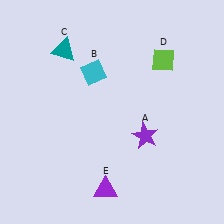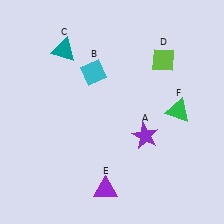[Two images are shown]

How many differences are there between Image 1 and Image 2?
There is 1 difference between the two images.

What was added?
A green triangle (F) was added in Image 2.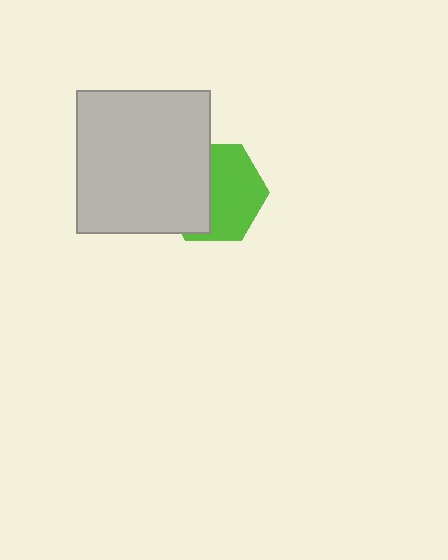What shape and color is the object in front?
The object in front is a light gray rectangle.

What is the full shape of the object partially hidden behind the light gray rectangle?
The partially hidden object is a lime hexagon.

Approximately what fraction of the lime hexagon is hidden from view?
Roughly 45% of the lime hexagon is hidden behind the light gray rectangle.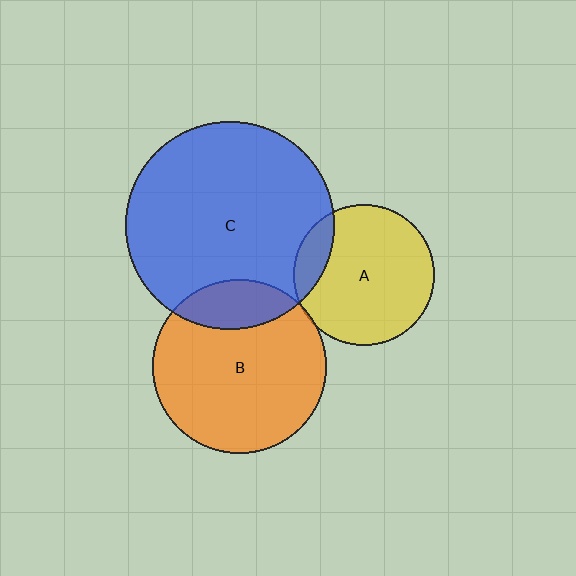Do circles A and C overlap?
Yes.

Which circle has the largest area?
Circle C (blue).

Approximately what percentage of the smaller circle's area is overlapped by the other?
Approximately 15%.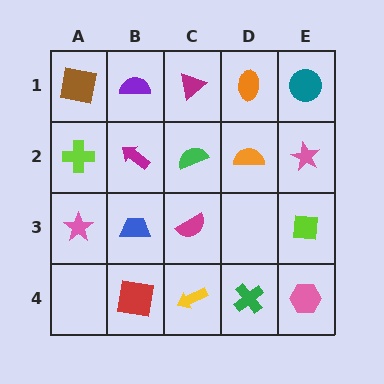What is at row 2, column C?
A green semicircle.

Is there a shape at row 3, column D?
No, that cell is empty.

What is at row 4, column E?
A pink hexagon.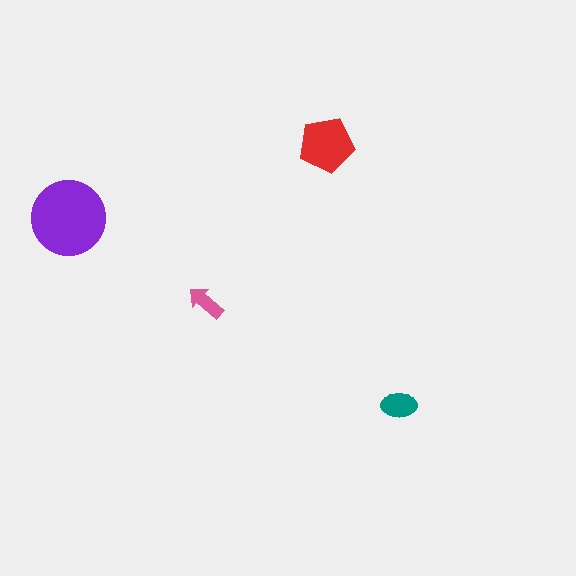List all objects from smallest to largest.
The pink arrow, the teal ellipse, the red pentagon, the purple circle.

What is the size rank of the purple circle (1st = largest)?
1st.